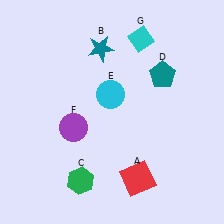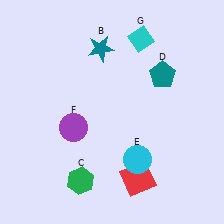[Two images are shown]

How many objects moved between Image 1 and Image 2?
1 object moved between the two images.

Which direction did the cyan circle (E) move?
The cyan circle (E) moved down.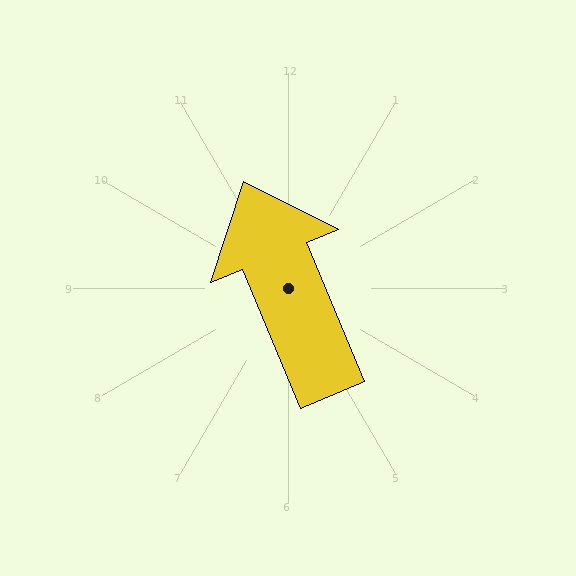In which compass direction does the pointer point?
Northwest.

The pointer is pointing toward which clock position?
Roughly 11 o'clock.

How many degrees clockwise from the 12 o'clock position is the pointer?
Approximately 337 degrees.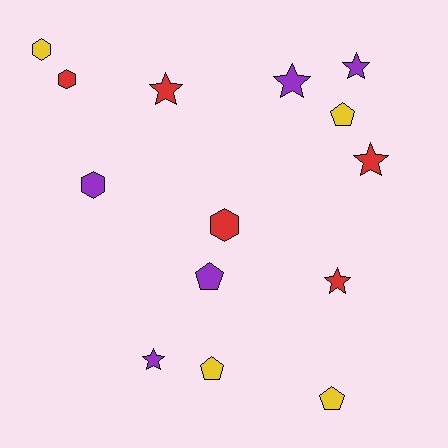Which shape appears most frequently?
Star, with 6 objects.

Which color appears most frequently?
Red, with 5 objects.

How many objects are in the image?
There are 14 objects.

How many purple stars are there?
There are 3 purple stars.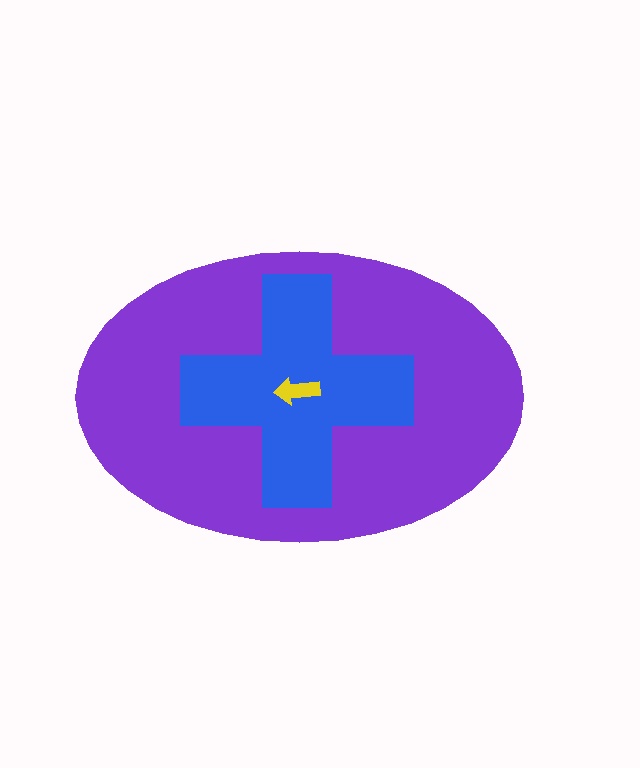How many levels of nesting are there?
3.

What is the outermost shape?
The purple ellipse.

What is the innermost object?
The yellow arrow.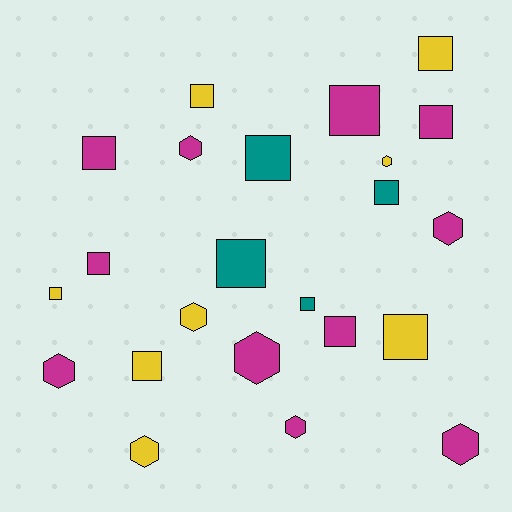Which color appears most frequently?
Magenta, with 11 objects.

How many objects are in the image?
There are 23 objects.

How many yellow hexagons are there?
There are 3 yellow hexagons.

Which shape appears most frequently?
Square, with 14 objects.